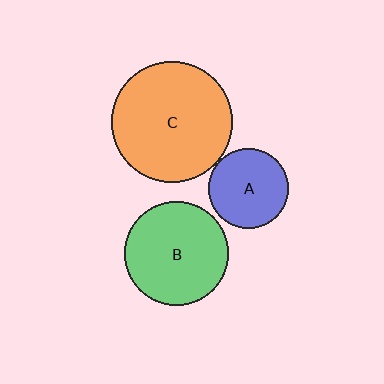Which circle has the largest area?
Circle C (orange).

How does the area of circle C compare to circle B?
Approximately 1.4 times.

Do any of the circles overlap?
No, none of the circles overlap.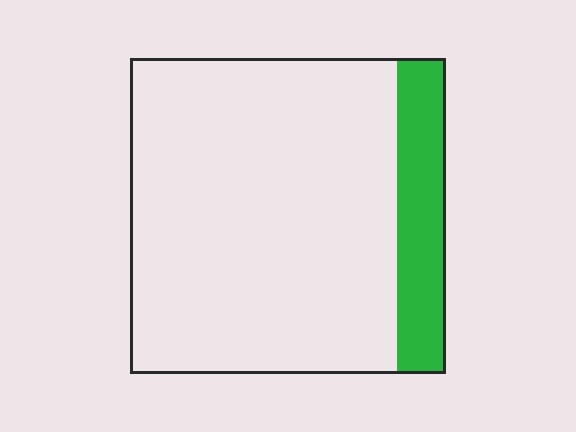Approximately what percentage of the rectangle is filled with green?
Approximately 15%.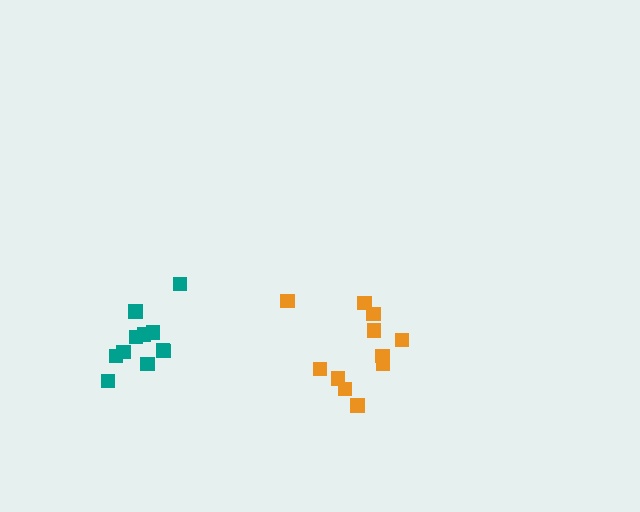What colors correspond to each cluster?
The clusters are colored: orange, teal.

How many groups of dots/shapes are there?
There are 2 groups.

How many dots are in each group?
Group 1: 11 dots, Group 2: 11 dots (22 total).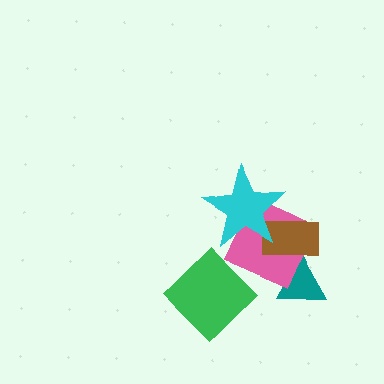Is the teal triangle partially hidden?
Yes, it is partially covered by another shape.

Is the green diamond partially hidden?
Yes, it is partially covered by another shape.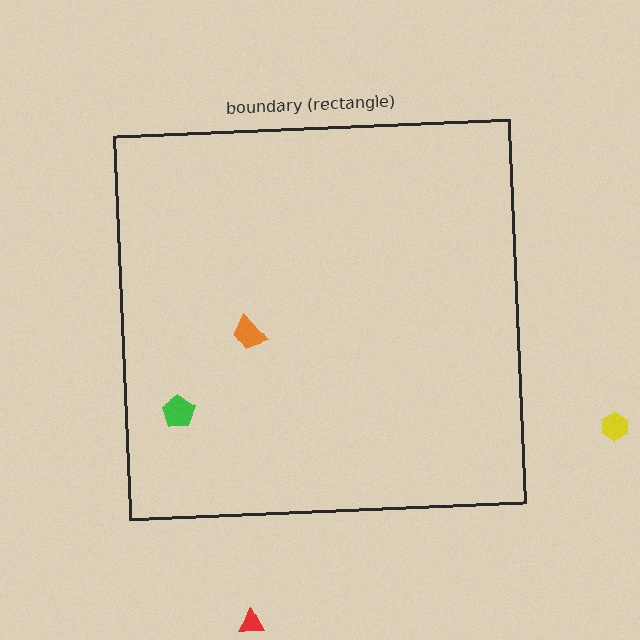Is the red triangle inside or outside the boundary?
Outside.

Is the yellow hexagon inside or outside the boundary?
Outside.